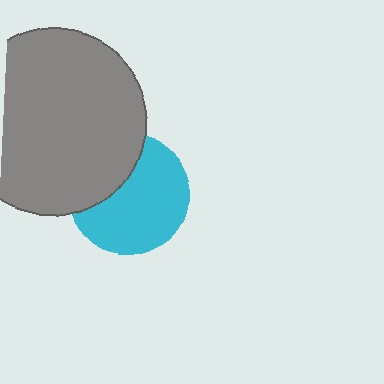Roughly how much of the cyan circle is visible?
Most of it is visible (roughly 67%).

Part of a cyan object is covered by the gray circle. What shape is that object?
It is a circle.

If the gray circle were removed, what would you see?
You would see the complete cyan circle.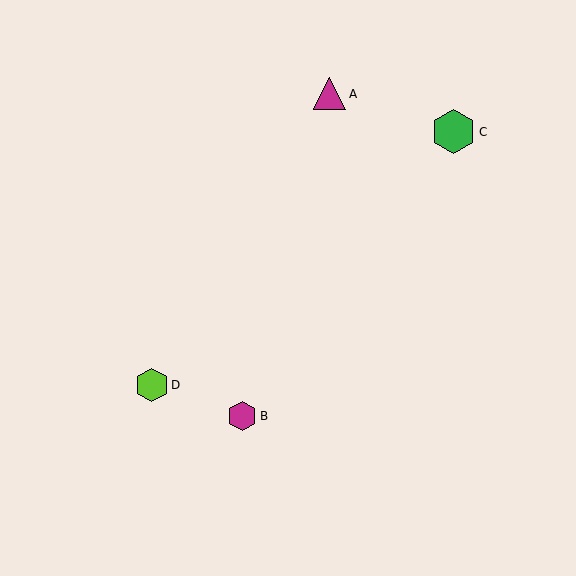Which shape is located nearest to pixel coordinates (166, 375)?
The lime hexagon (labeled D) at (152, 385) is nearest to that location.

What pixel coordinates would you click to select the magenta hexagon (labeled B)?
Click at (242, 416) to select the magenta hexagon B.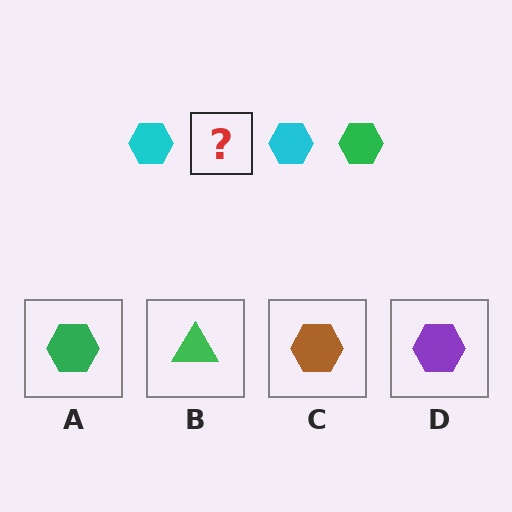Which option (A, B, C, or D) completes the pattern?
A.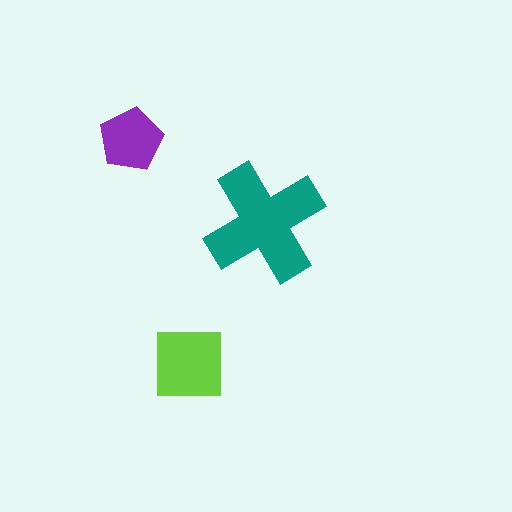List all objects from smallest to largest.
The purple pentagon, the lime square, the teal cross.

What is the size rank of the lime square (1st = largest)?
2nd.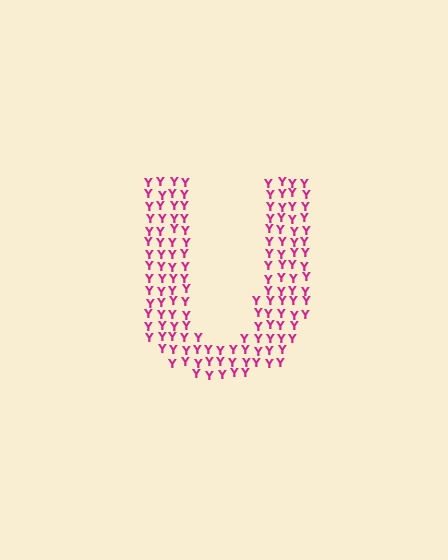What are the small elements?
The small elements are letter Y's.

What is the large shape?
The large shape is the letter U.